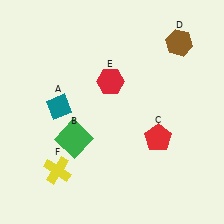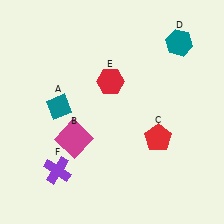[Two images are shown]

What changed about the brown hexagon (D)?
In Image 1, D is brown. In Image 2, it changed to teal.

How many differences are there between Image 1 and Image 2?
There are 3 differences between the two images.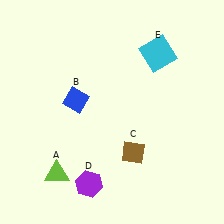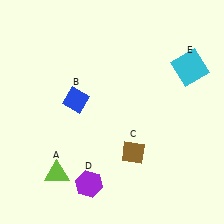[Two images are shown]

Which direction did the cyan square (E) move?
The cyan square (E) moved right.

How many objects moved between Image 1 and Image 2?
1 object moved between the two images.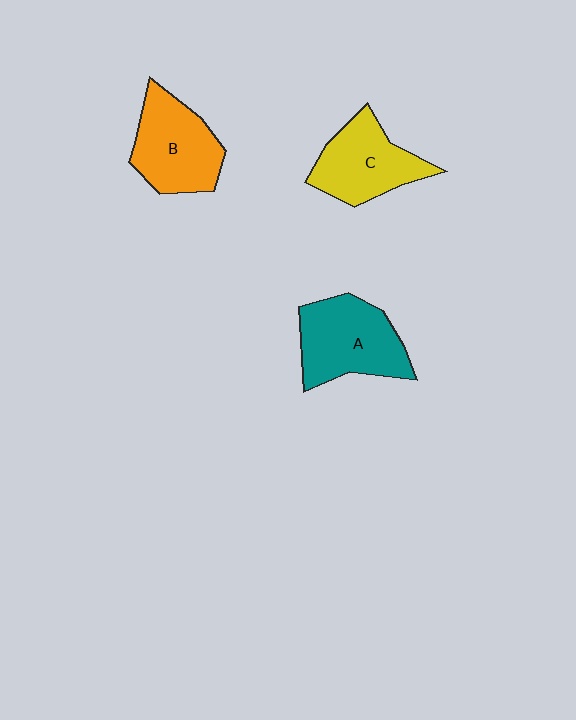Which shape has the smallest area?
Shape C (yellow).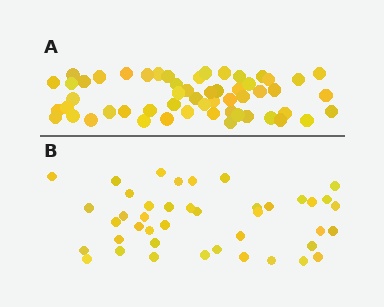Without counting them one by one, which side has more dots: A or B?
Region A (the top region) has more dots.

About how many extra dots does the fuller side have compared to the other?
Region A has approximately 15 more dots than region B.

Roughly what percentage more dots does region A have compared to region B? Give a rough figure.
About 30% more.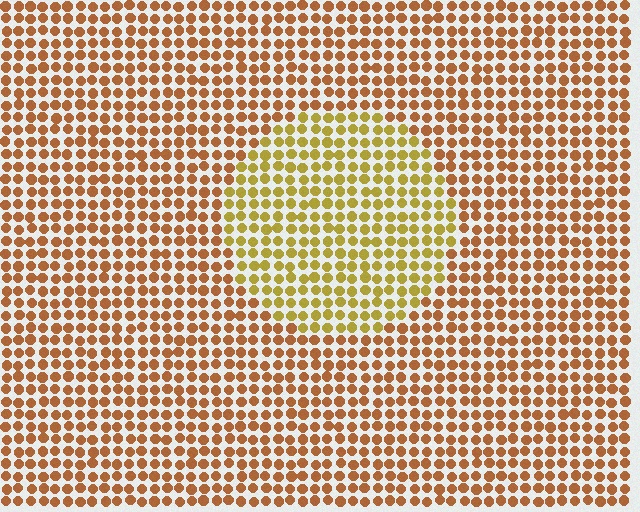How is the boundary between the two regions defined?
The boundary is defined purely by a slight shift in hue (about 31 degrees). Spacing, size, and orientation are identical on both sides.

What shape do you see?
I see a circle.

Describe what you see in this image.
The image is filled with small brown elements in a uniform arrangement. A circle-shaped region is visible where the elements are tinted to a slightly different hue, forming a subtle color boundary.